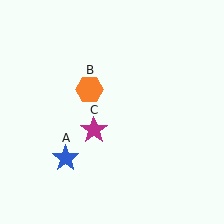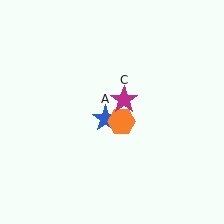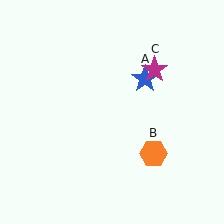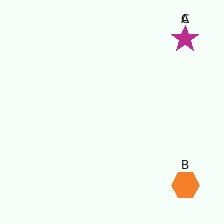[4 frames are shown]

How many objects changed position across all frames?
3 objects changed position: blue star (object A), orange hexagon (object B), magenta star (object C).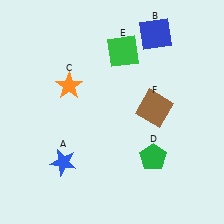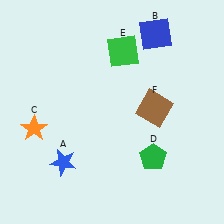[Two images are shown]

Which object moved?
The orange star (C) moved down.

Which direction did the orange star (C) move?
The orange star (C) moved down.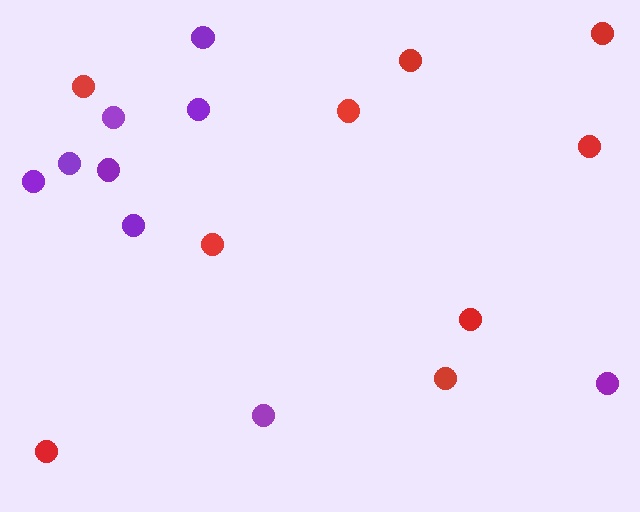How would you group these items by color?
There are 2 groups: one group of red circles (9) and one group of purple circles (9).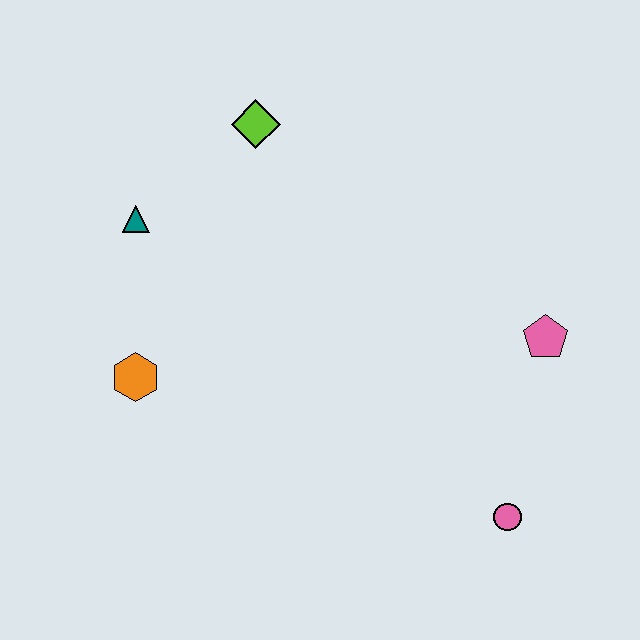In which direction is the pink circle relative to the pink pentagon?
The pink circle is below the pink pentagon.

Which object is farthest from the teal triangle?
The pink circle is farthest from the teal triangle.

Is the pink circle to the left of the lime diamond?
No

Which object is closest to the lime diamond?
The teal triangle is closest to the lime diamond.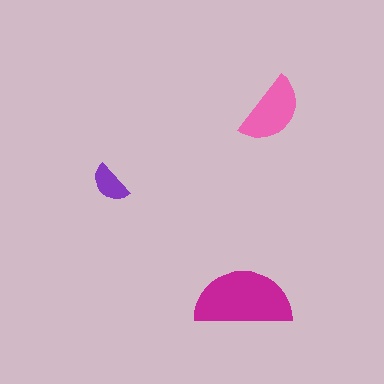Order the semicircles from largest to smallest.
the magenta one, the pink one, the purple one.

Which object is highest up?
The pink semicircle is topmost.